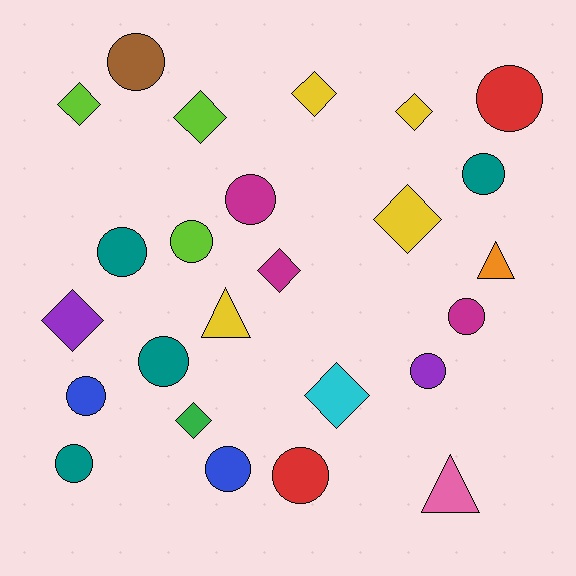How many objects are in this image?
There are 25 objects.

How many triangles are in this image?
There are 3 triangles.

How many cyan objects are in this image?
There is 1 cyan object.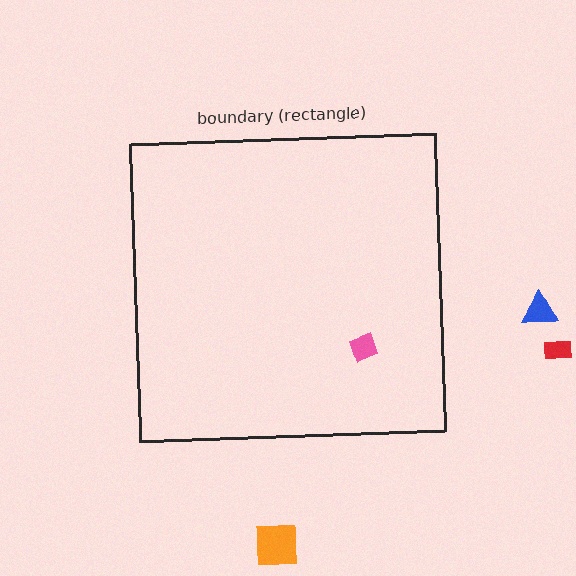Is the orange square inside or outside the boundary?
Outside.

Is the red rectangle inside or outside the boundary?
Outside.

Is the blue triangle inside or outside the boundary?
Outside.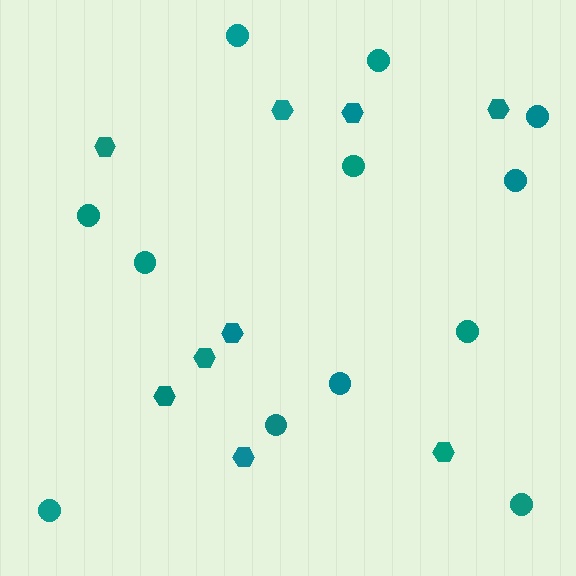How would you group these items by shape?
There are 2 groups: one group of circles (12) and one group of hexagons (9).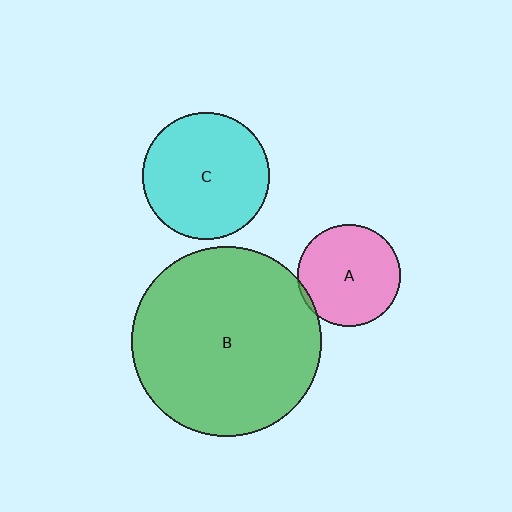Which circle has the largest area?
Circle B (green).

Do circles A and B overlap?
Yes.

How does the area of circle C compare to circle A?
Approximately 1.5 times.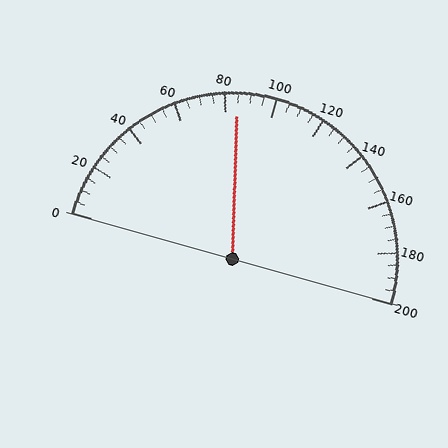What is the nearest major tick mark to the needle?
The nearest major tick mark is 80.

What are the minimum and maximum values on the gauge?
The gauge ranges from 0 to 200.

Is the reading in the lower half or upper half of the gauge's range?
The reading is in the lower half of the range (0 to 200).